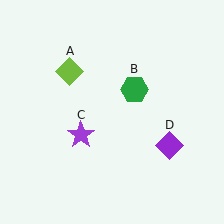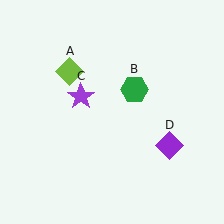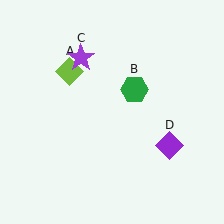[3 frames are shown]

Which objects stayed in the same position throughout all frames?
Lime diamond (object A) and green hexagon (object B) and purple diamond (object D) remained stationary.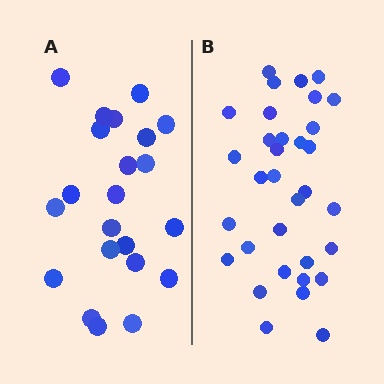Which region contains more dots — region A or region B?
Region B (the right region) has more dots.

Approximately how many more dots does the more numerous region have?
Region B has roughly 12 or so more dots than region A.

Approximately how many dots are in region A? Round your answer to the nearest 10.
About 20 dots. (The exact count is 22, which rounds to 20.)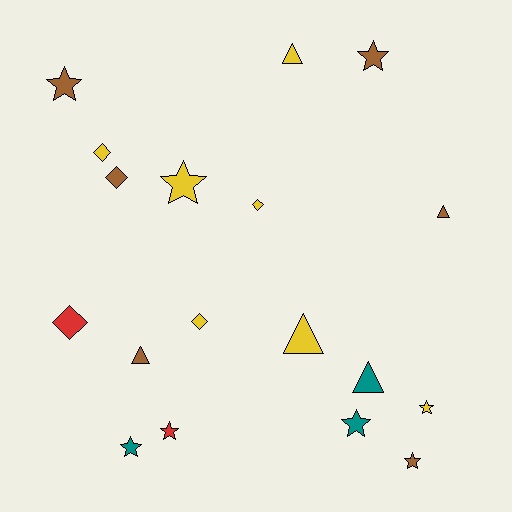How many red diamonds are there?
There is 1 red diamond.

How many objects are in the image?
There are 18 objects.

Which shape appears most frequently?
Star, with 8 objects.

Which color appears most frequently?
Yellow, with 7 objects.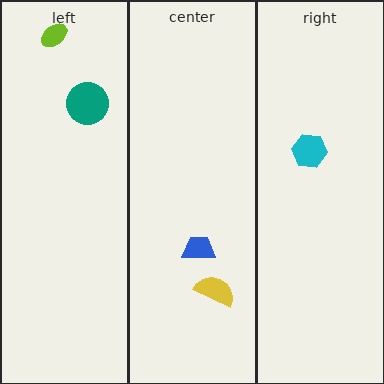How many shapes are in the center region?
2.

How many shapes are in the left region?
2.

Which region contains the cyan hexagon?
The right region.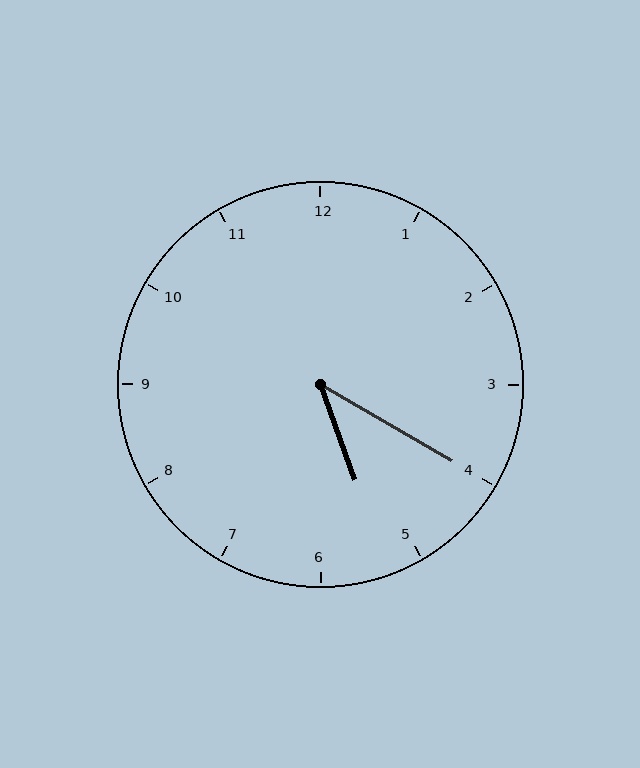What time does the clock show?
5:20.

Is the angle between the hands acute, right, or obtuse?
It is acute.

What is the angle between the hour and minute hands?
Approximately 40 degrees.